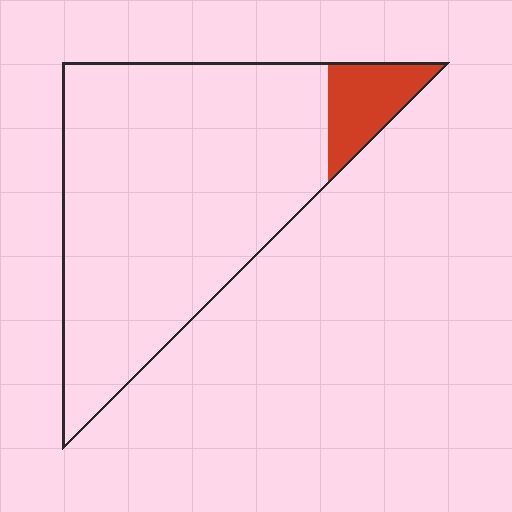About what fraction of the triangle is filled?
About one tenth (1/10).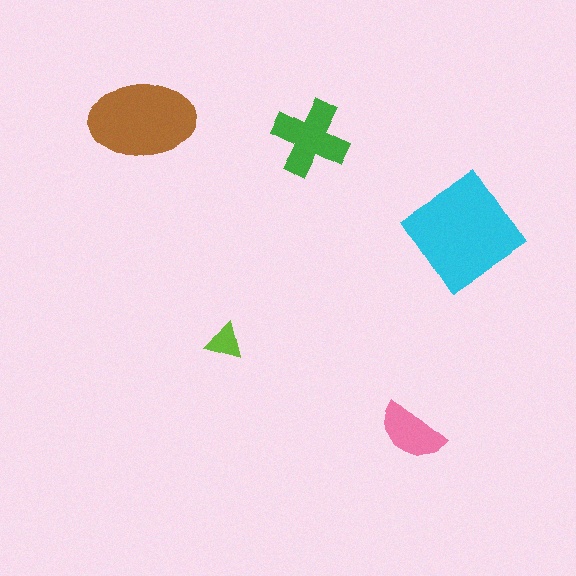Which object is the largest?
The cyan diamond.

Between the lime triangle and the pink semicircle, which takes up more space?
The pink semicircle.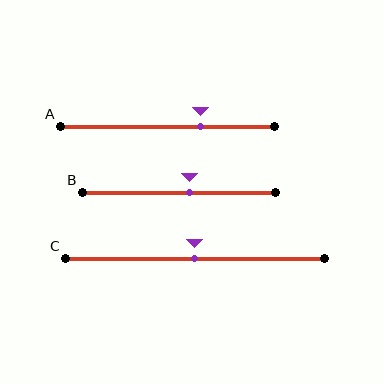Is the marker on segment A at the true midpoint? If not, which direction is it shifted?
No, the marker on segment A is shifted to the right by about 15% of the segment length.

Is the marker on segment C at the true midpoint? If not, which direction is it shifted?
Yes, the marker on segment C is at the true midpoint.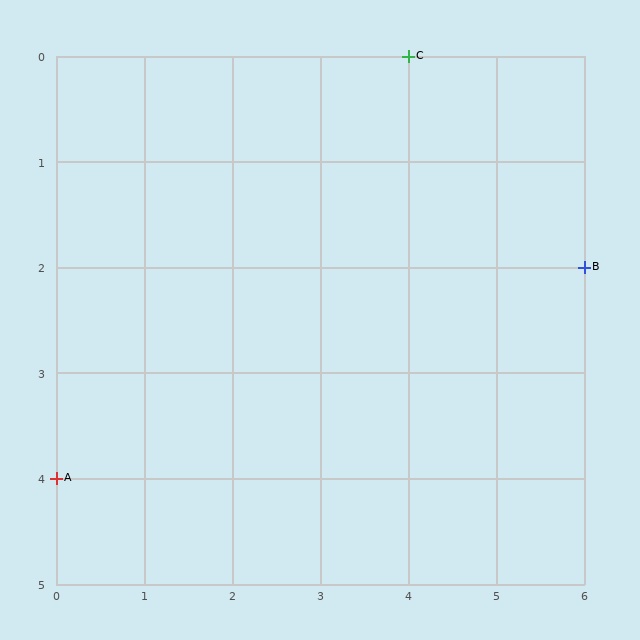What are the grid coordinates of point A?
Point A is at grid coordinates (0, 4).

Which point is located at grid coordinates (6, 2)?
Point B is at (6, 2).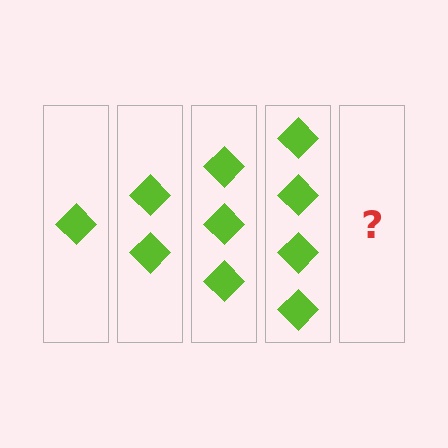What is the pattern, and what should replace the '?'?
The pattern is that each step adds one more diamond. The '?' should be 5 diamonds.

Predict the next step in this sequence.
The next step is 5 diamonds.